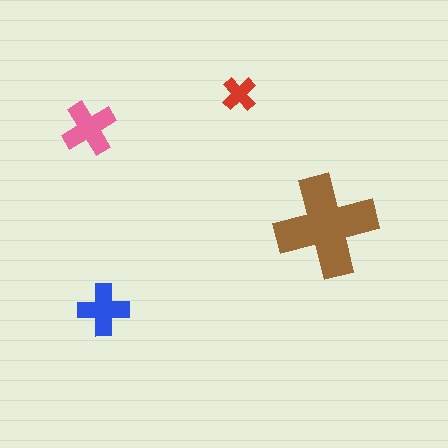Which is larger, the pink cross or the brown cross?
The brown one.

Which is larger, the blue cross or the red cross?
The blue one.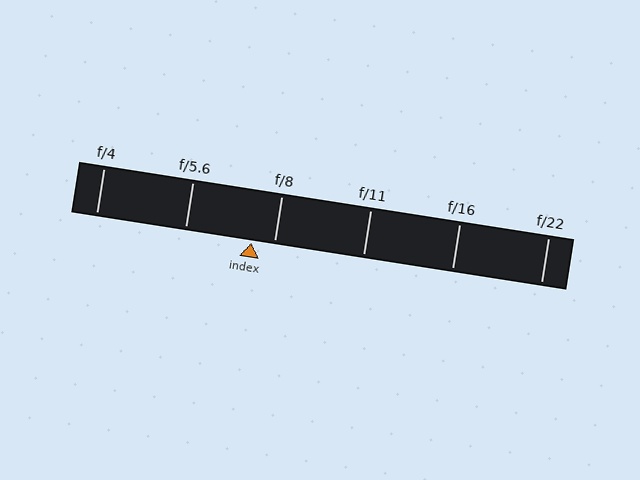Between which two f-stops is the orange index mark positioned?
The index mark is between f/5.6 and f/8.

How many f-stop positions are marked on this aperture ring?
There are 6 f-stop positions marked.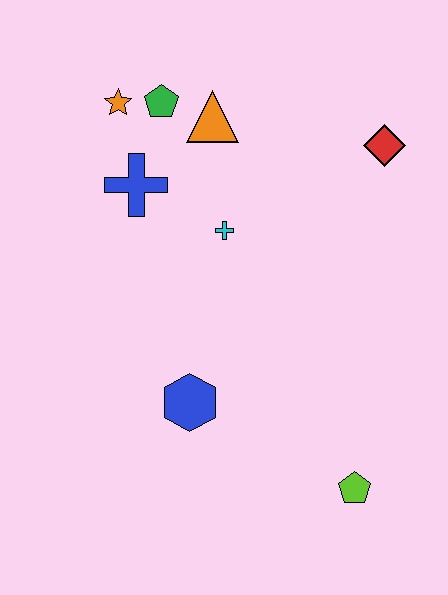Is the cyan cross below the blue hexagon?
No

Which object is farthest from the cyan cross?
The lime pentagon is farthest from the cyan cross.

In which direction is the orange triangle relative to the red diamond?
The orange triangle is to the left of the red diamond.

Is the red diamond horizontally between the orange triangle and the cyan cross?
No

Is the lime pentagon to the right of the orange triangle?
Yes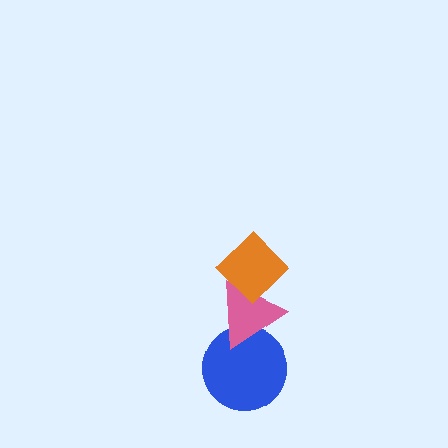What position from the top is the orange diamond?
The orange diamond is 1st from the top.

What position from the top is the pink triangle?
The pink triangle is 2nd from the top.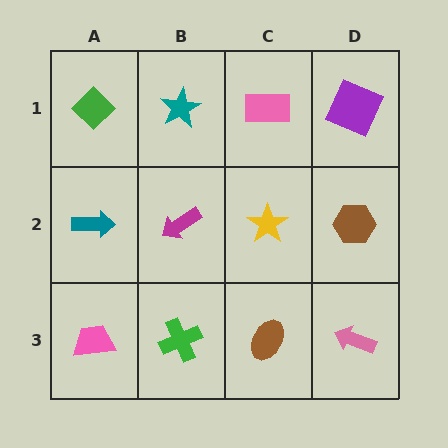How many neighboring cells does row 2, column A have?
3.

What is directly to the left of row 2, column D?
A yellow star.